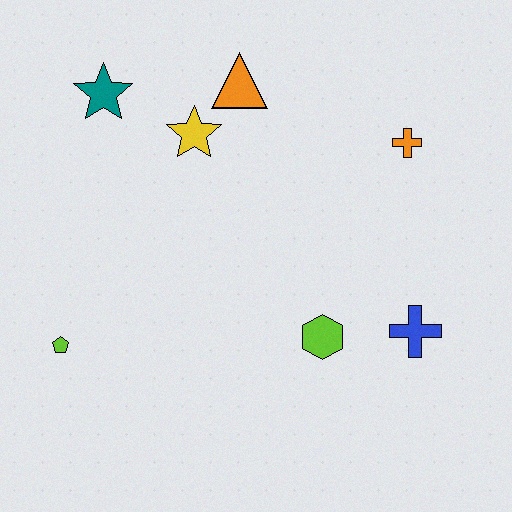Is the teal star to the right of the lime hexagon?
No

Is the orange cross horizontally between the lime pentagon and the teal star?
No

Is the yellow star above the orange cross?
Yes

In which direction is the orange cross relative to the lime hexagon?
The orange cross is above the lime hexagon.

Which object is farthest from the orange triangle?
The lime pentagon is farthest from the orange triangle.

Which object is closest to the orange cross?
The orange triangle is closest to the orange cross.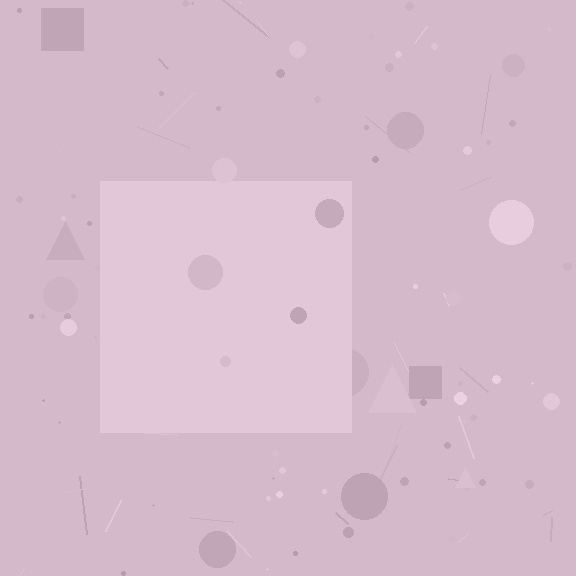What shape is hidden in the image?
A square is hidden in the image.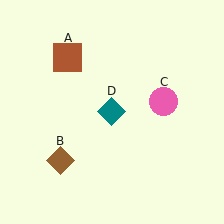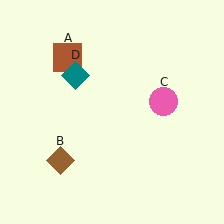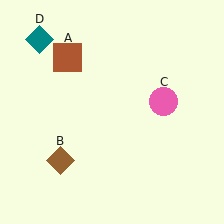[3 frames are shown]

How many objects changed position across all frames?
1 object changed position: teal diamond (object D).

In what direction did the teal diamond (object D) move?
The teal diamond (object D) moved up and to the left.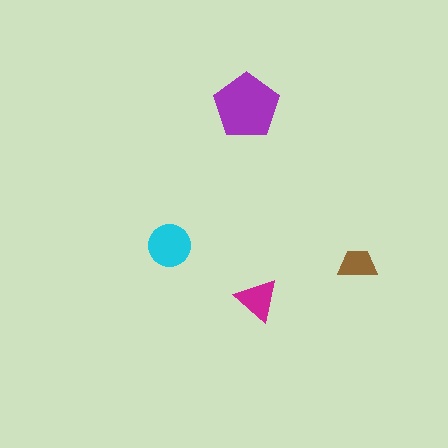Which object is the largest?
The purple pentagon.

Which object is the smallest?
The brown trapezoid.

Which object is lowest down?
The magenta triangle is bottommost.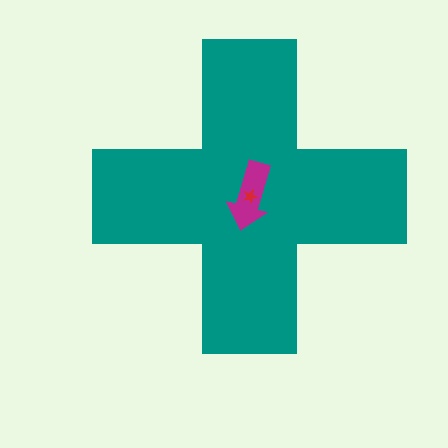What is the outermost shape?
The teal cross.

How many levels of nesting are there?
3.